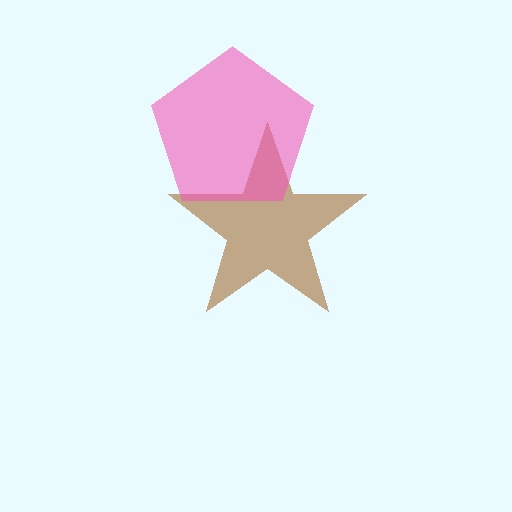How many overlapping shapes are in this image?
There are 2 overlapping shapes in the image.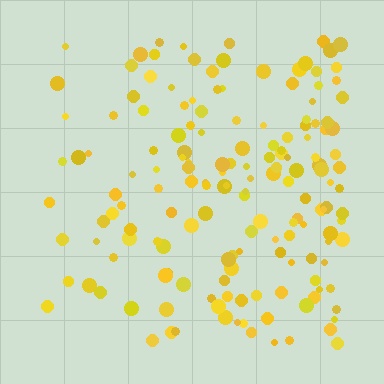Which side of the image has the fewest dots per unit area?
The left.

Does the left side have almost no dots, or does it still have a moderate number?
Still a moderate number, just noticeably fewer than the right.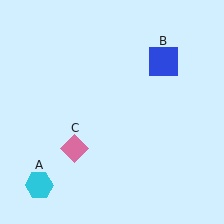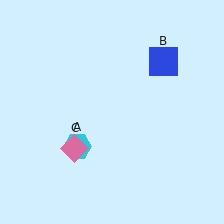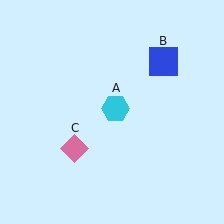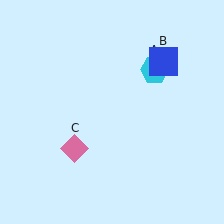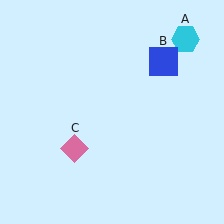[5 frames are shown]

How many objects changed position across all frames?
1 object changed position: cyan hexagon (object A).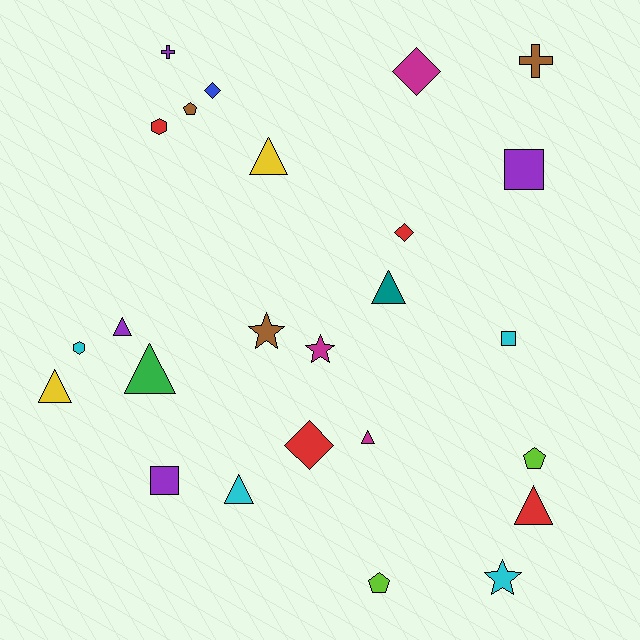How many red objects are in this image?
There are 4 red objects.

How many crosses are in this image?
There are 2 crosses.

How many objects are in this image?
There are 25 objects.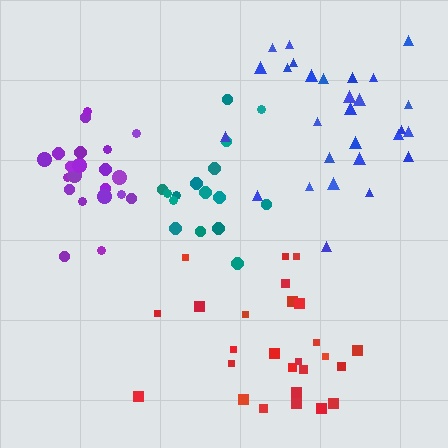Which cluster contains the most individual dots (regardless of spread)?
Red (28).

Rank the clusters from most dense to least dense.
purple, teal, red, blue.